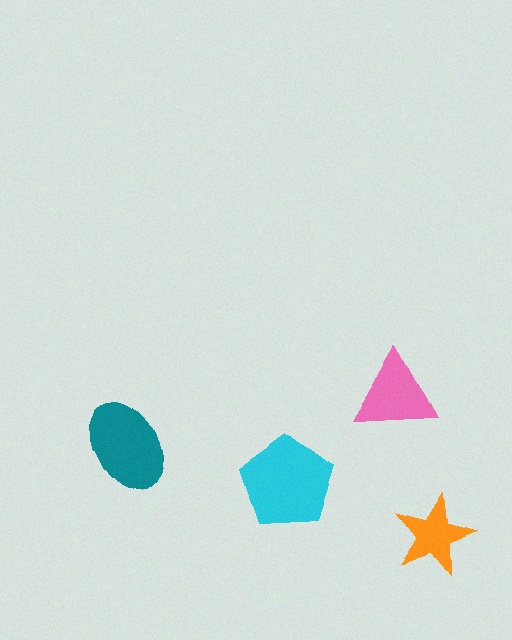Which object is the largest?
The cyan pentagon.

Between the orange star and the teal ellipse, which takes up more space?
The teal ellipse.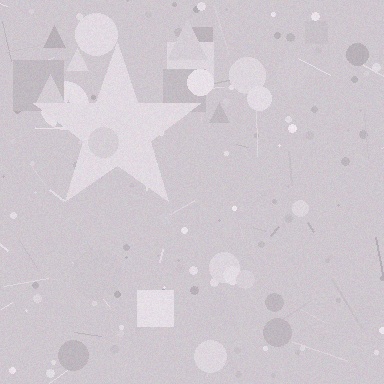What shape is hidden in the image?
A star is hidden in the image.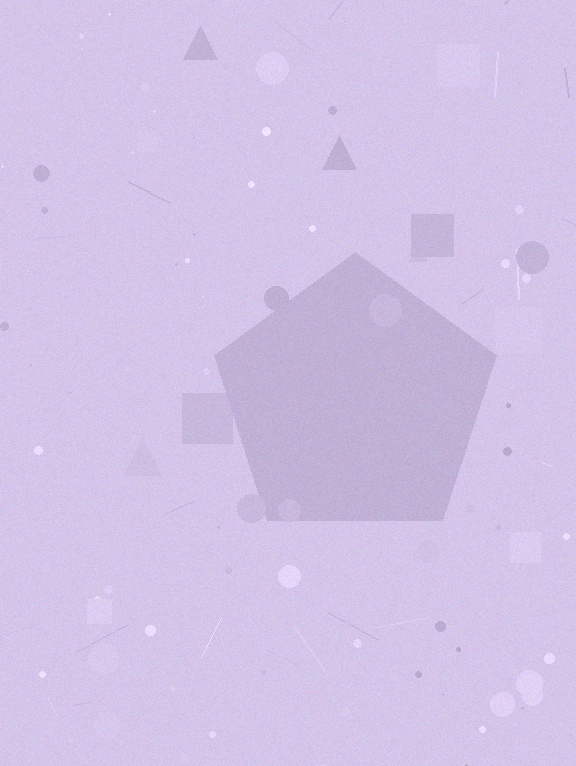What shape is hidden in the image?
A pentagon is hidden in the image.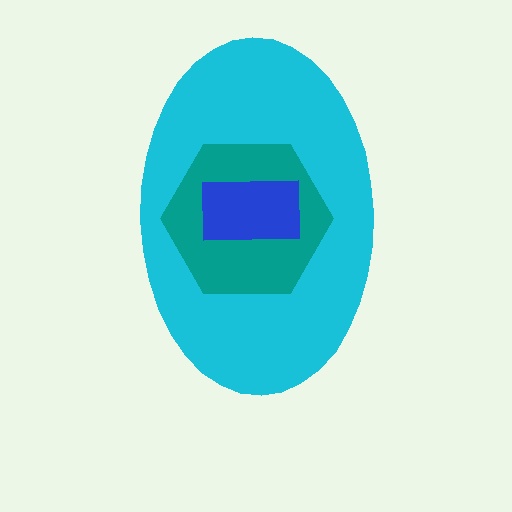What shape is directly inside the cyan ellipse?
The teal hexagon.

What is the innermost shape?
The blue rectangle.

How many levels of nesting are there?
3.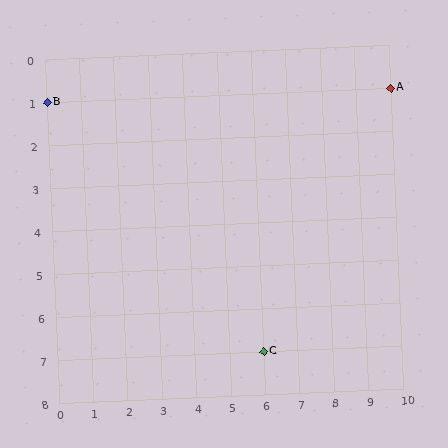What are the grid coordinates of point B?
Point B is at grid coordinates (0, 1).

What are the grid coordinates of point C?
Point C is at grid coordinates (6, 7).